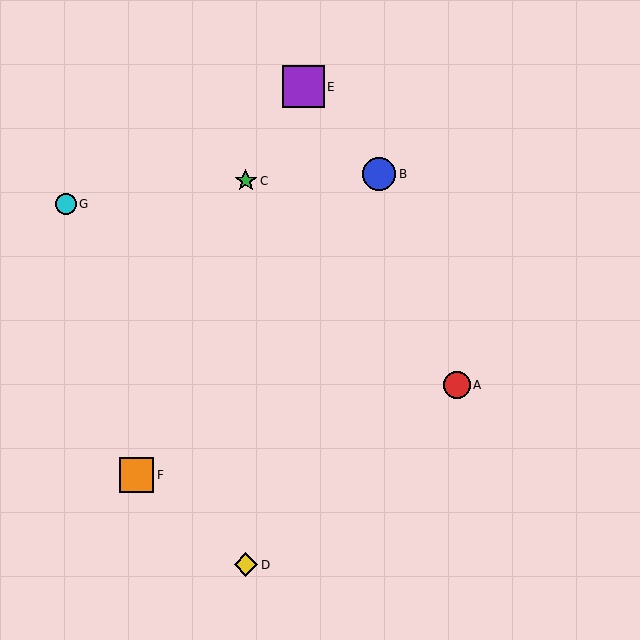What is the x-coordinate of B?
Object B is at x≈379.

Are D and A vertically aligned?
No, D is at x≈246 and A is at x≈457.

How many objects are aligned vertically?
2 objects (C, D) are aligned vertically.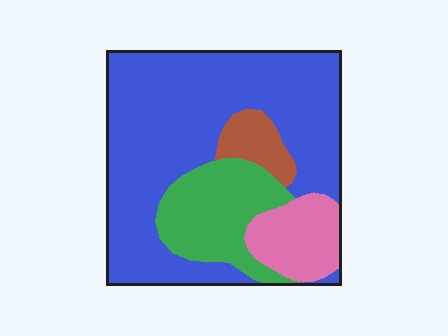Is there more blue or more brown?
Blue.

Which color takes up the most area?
Blue, at roughly 65%.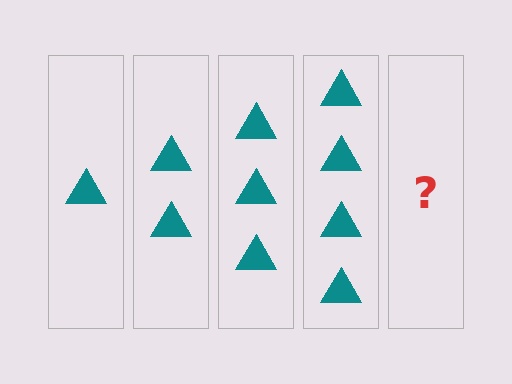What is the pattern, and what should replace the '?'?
The pattern is that each step adds one more triangle. The '?' should be 5 triangles.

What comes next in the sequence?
The next element should be 5 triangles.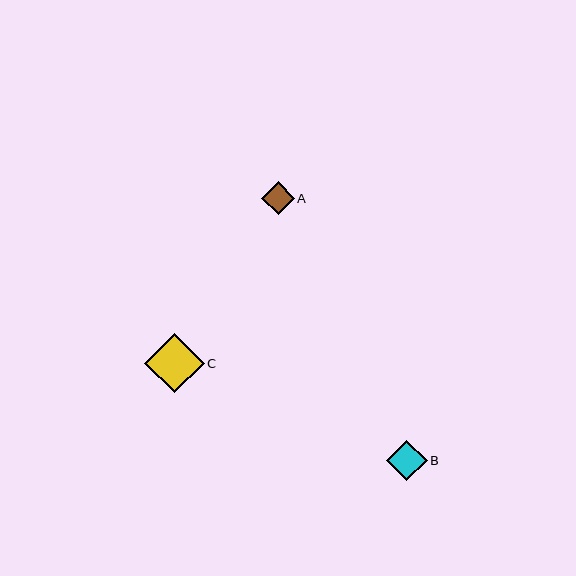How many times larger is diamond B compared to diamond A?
Diamond B is approximately 1.3 times the size of diamond A.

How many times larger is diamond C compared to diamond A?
Diamond C is approximately 1.8 times the size of diamond A.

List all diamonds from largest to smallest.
From largest to smallest: C, B, A.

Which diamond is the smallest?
Diamond A is the smallest with a size of approximately 32 pixels.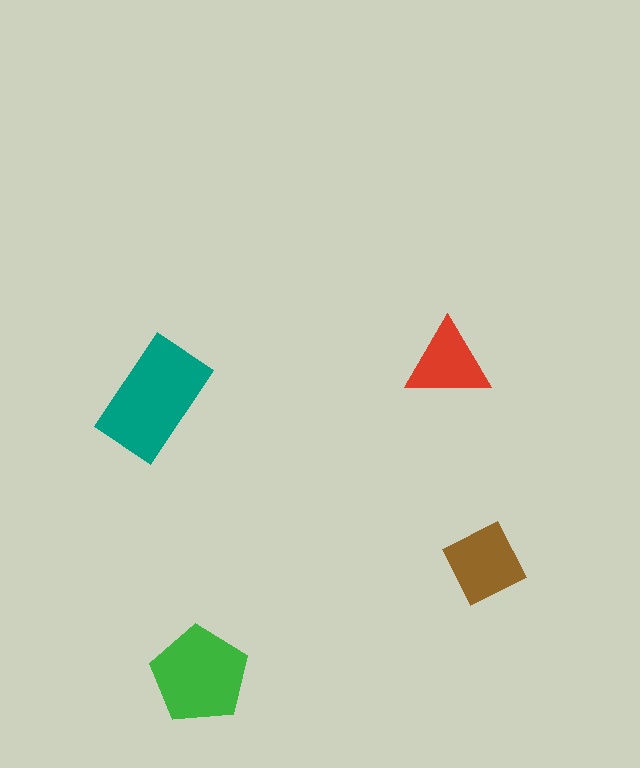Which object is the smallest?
The red triangle.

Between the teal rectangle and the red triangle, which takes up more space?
The teal rectangle.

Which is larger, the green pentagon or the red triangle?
The green pentagon.